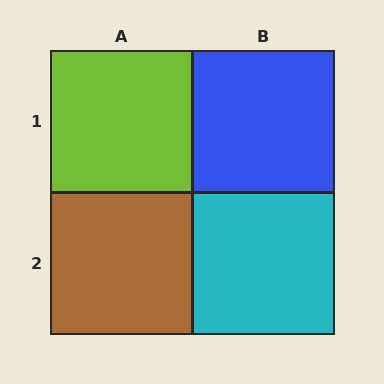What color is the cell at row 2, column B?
Cyan.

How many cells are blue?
1 cell is blue.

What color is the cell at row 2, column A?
Brown.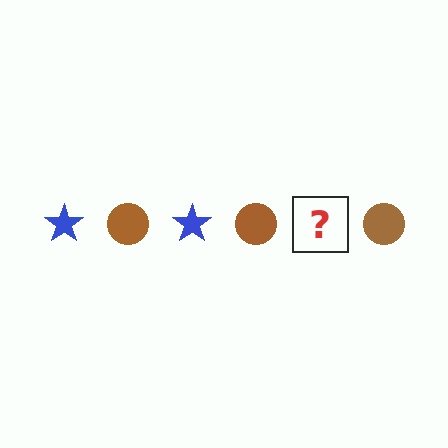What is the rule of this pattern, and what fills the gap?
The rule is that the pattern alternates between blue star and brown circle. The gap should be filled with a blue star.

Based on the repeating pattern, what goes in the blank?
The blank should be a blue star.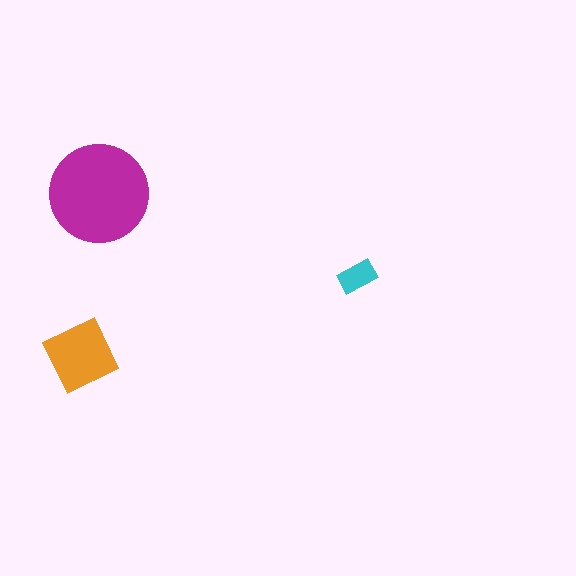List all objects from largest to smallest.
The magenta circle, the orange diamond, the cyan rectangle.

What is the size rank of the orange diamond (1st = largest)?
2nd.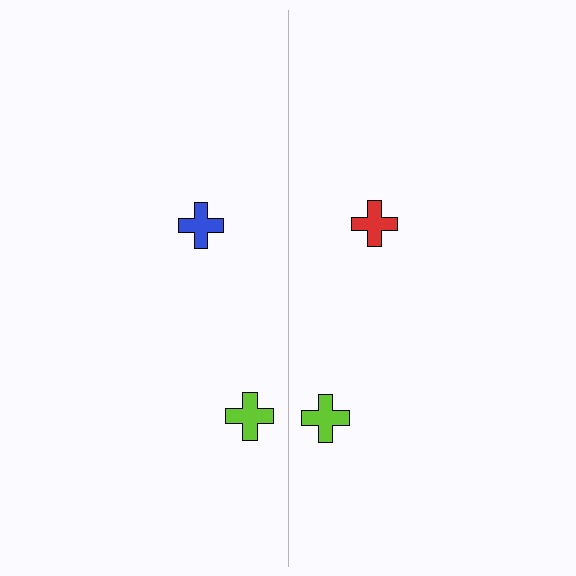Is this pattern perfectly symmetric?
No, the pattern is not perfectly symmetric. The red cross on the right side breaks the symmetry — its mirror counterpart is blue.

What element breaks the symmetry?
The red cross on the right side breaks the symmetry — its mirror counterpart is blue.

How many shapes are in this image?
There are 4 shapes in this image.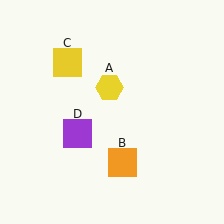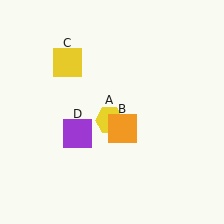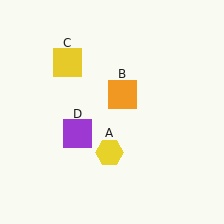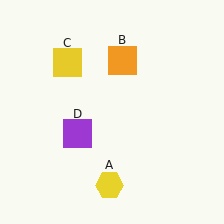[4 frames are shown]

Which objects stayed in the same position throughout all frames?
Yellow square (object C) and purple square (object D) remained stationary.